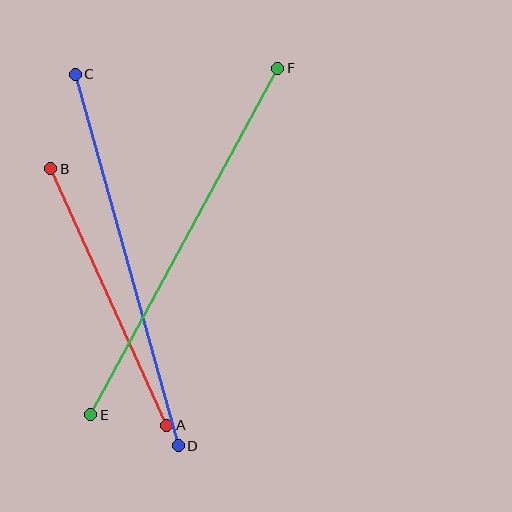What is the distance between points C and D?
The distance is approximately 385 pixels.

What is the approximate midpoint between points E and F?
The midpoint is at approximately (184, 241) pixels.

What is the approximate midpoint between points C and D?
The midpoint is at approximately (127, 260) pixels.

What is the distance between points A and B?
The distance is approximately 282 pixels.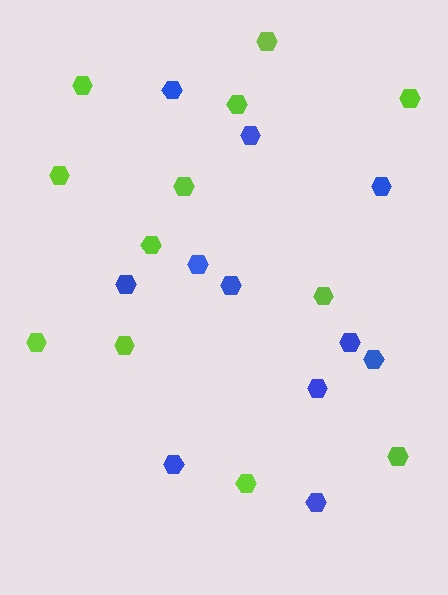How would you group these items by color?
There are 2 groups: one group of lime hexagons (12) and one group of blue hexagons (11).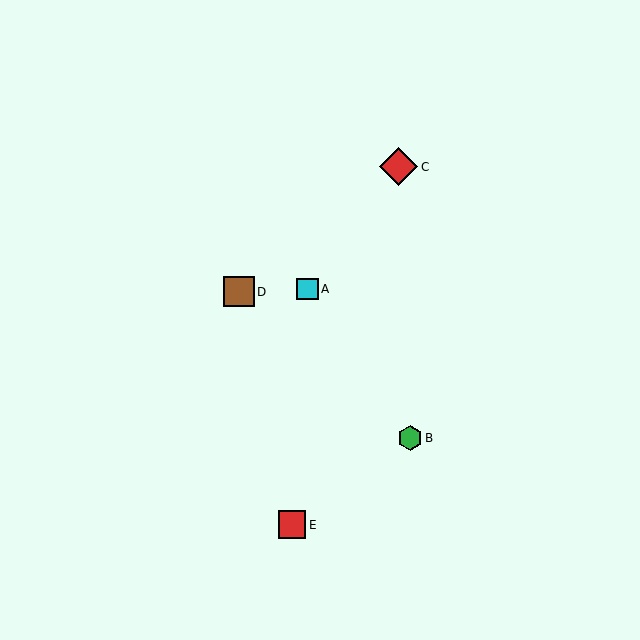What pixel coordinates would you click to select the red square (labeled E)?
Click at (292, 525) to select the red square E.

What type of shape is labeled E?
Shape E is a red square.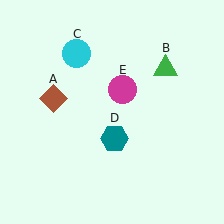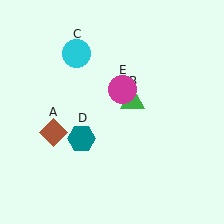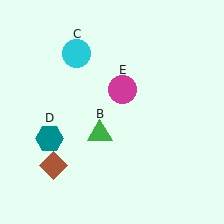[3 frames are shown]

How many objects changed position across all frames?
3 objects changed position: brown diamond (object A), green triangle (object B), teal hexagon (object D).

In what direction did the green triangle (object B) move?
The green triangle (object B) moved down and to the left.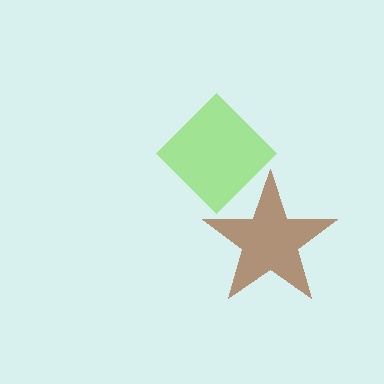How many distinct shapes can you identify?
There are 2 distinct shapes: a lime diamond, a brown star.